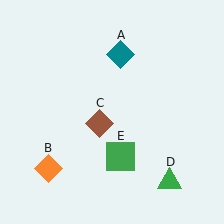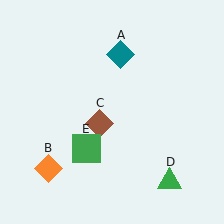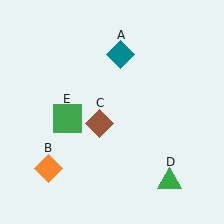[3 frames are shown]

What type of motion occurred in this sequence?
The green square (object E) rotated clockwise around the center of the scene.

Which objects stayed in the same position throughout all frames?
Teal diamond (object A) and orange diamond (object B) and brown diamond (object C) and green triangle (object D) remained stationary.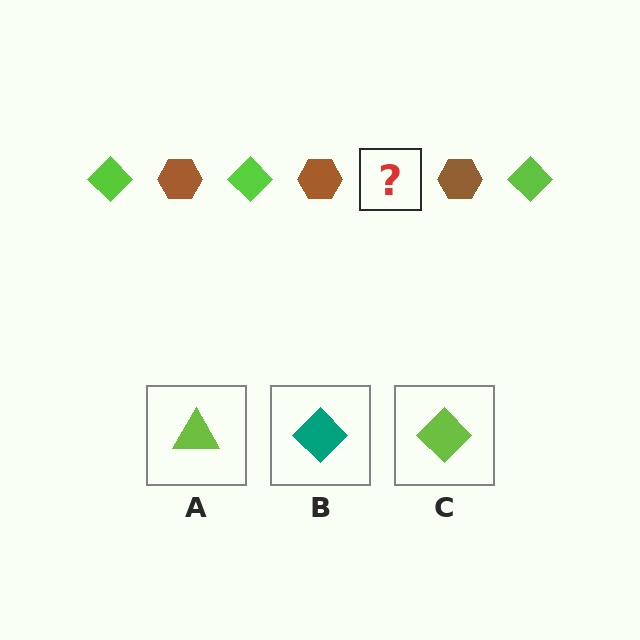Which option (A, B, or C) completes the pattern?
C.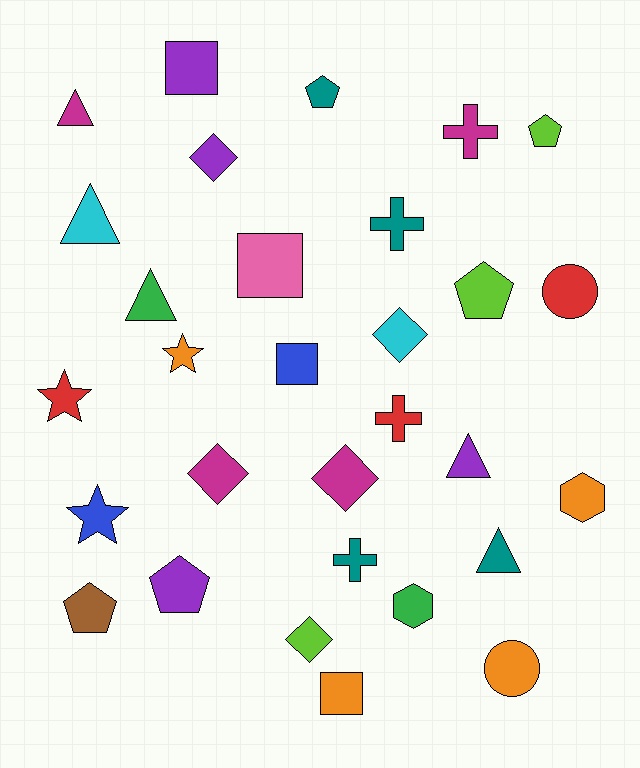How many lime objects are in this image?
There are 3 lime objects.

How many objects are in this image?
There are 30 objects.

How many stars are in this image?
There are 3 stars.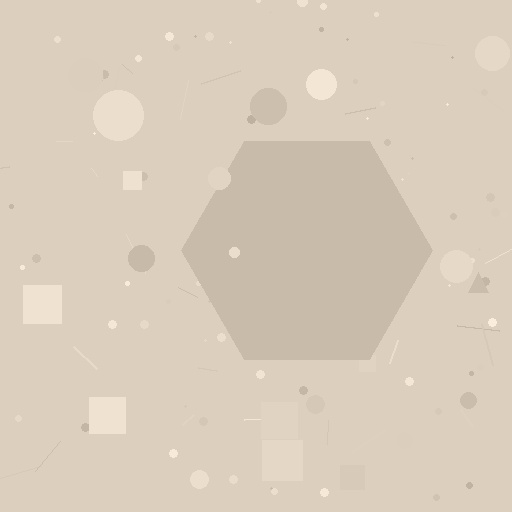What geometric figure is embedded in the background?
A hexagon is embedded in the background.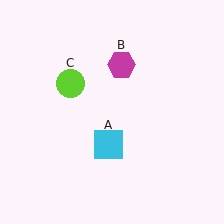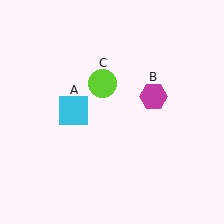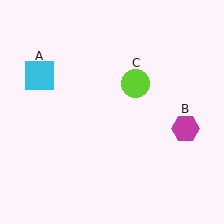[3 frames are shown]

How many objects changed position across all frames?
3 objects changed position: cyan square (object A), magenta hexagon (object B), lime circle (object C).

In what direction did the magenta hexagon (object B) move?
The magenta hexagon (object B) moved down and to the right.